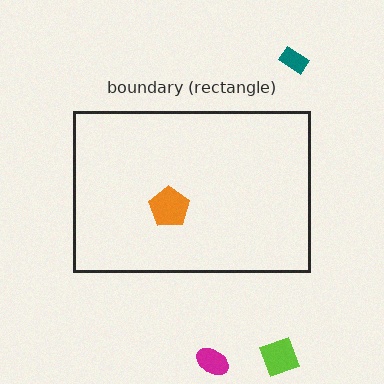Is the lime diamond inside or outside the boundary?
Outside.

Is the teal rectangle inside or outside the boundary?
Outside.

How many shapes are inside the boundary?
1 inside, 3 outside.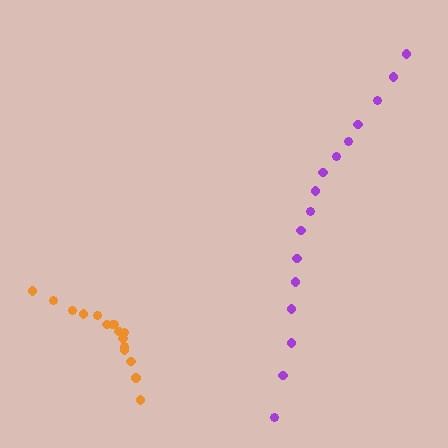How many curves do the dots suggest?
There are 2 distinct paths.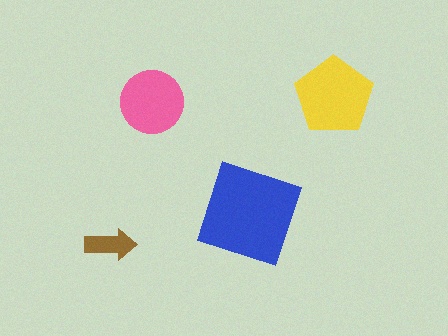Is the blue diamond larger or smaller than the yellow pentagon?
Larger.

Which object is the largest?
The blue diamond.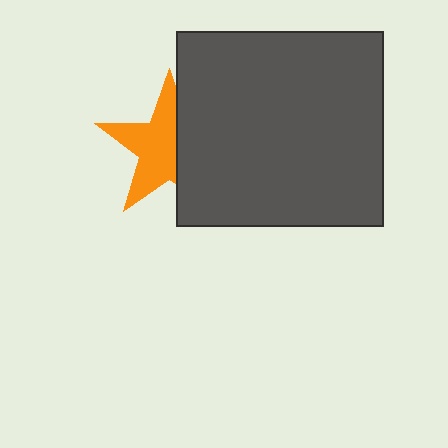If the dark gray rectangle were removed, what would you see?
You would see the complete orange star.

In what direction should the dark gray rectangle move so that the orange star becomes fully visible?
The dark gray rectangle should move right. That is the shortest direction to clear the overlap and leave the orange star fully visible.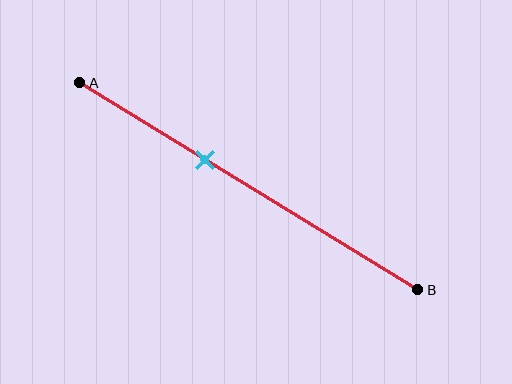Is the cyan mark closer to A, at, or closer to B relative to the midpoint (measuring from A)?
The cyan mark is closer to point A than the midpoint of segment AB.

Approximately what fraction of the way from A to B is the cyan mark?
The cyan mark is approximately 35% of the way from A to B.